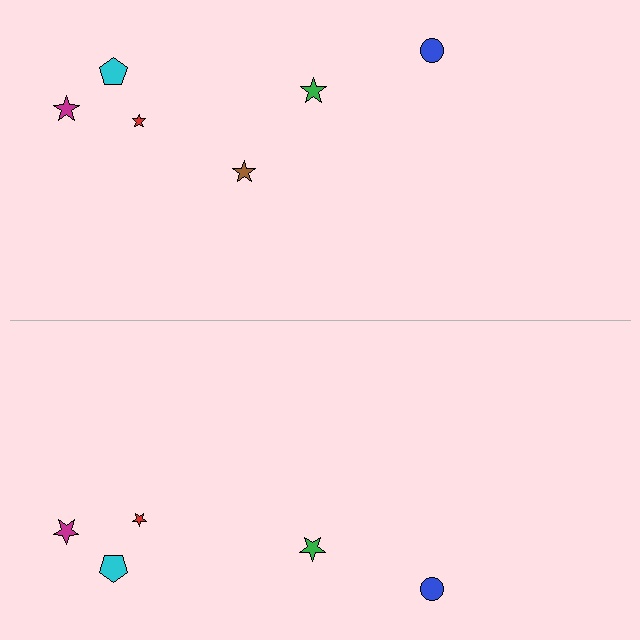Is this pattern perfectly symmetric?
No, the pattern is not perfectly symmetric. A brown star is missing from the bottom side.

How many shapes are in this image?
There are 11 shapes in this image.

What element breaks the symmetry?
A brown star is missing from the bottom side.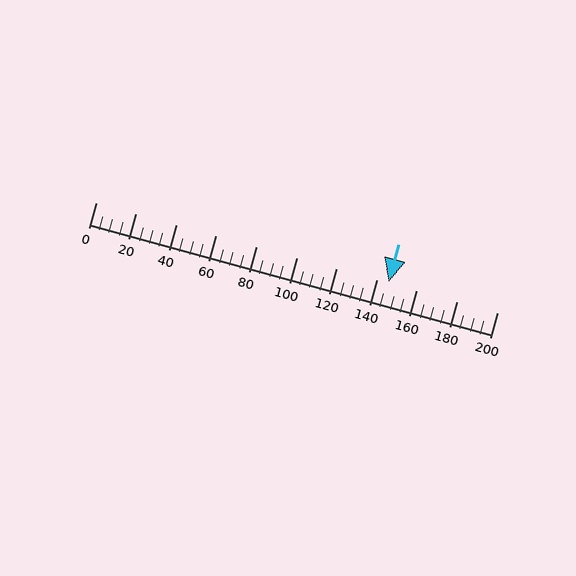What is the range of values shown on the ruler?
The ruler shows values from 0 to 200.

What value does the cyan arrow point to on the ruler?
The cyan arrow points to approximately 146.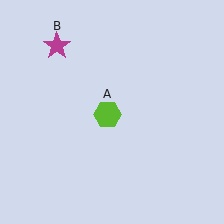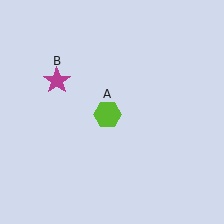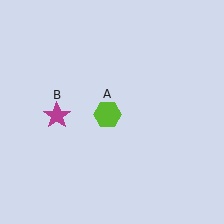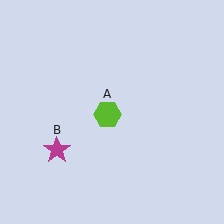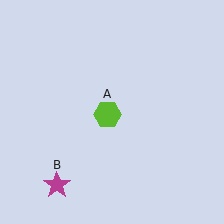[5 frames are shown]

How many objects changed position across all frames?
1 object changed position: magenta star (object B).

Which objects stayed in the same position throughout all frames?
Lime hexagon (object A) remained stationary.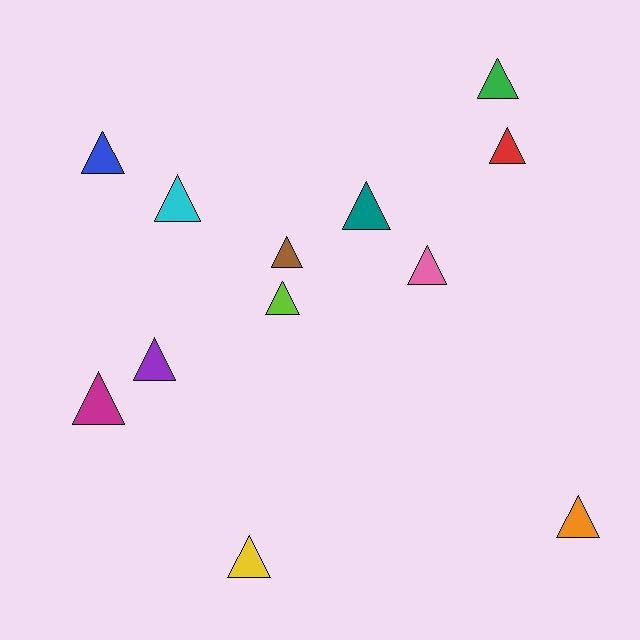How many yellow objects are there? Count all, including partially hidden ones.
There is 1 yellow object.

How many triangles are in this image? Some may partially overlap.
There are 12 triangles.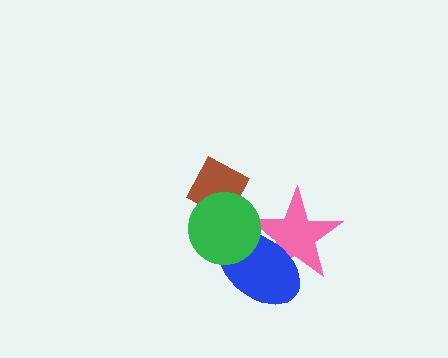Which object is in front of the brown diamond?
The green circle is in front of the brown diamond.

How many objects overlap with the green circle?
3 objects overlap with the green circle.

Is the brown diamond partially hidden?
Yes, it is partially covered by another shape.